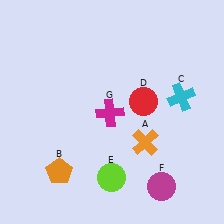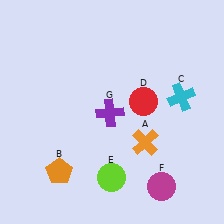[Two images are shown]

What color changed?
The cross (G) changed from magenta in Image 1 to purple in Image 2.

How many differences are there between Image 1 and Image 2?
There is 1 difference between the two images.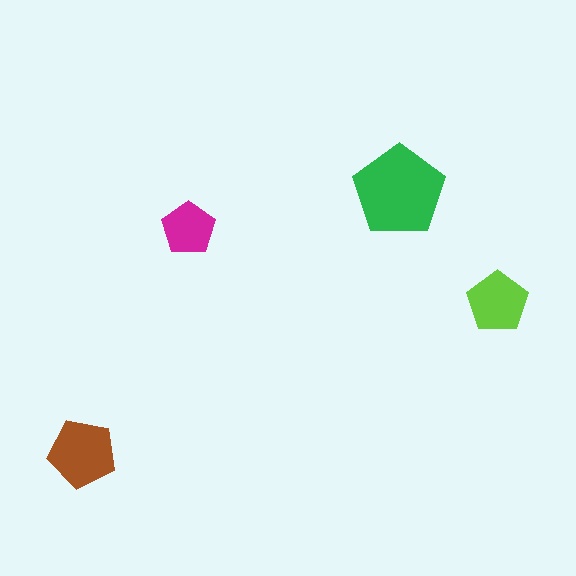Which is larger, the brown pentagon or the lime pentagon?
The brown one.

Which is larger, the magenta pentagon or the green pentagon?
The green one.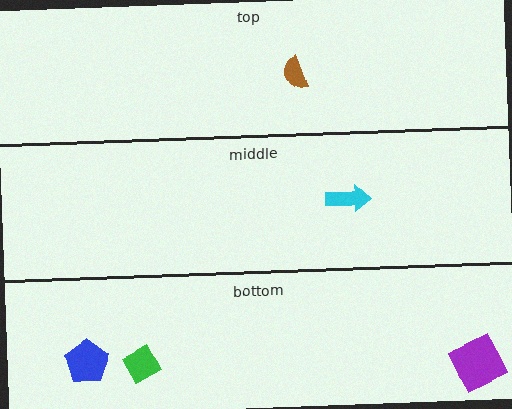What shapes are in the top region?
The brown semicircle.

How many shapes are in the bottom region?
3.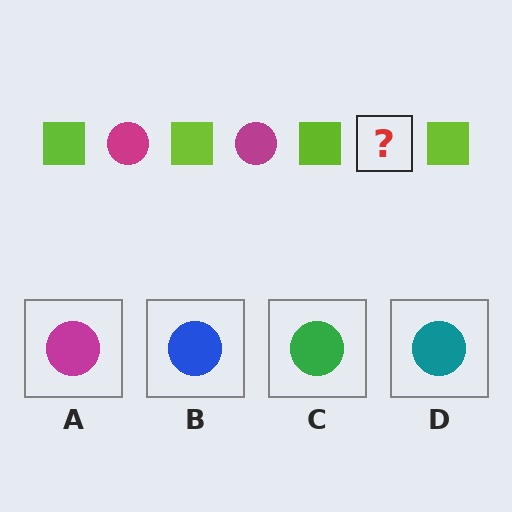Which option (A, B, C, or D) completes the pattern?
A.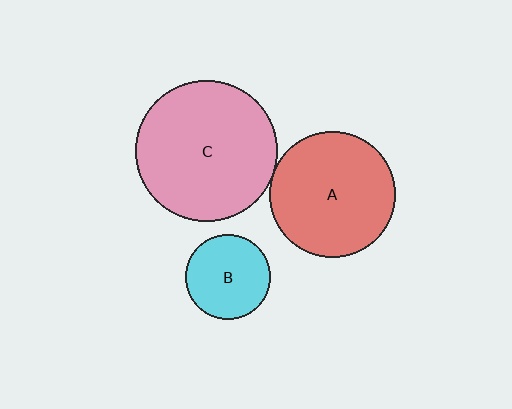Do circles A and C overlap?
Yes.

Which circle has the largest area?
Circle C (pink).